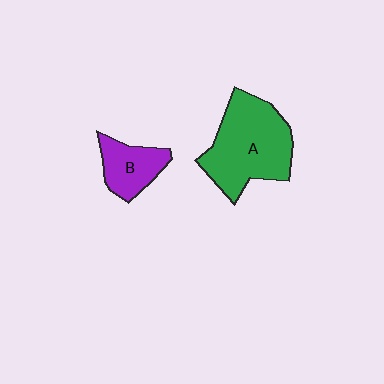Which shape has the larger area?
Shape A (green).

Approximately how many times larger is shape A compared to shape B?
Approximately 2.2 times.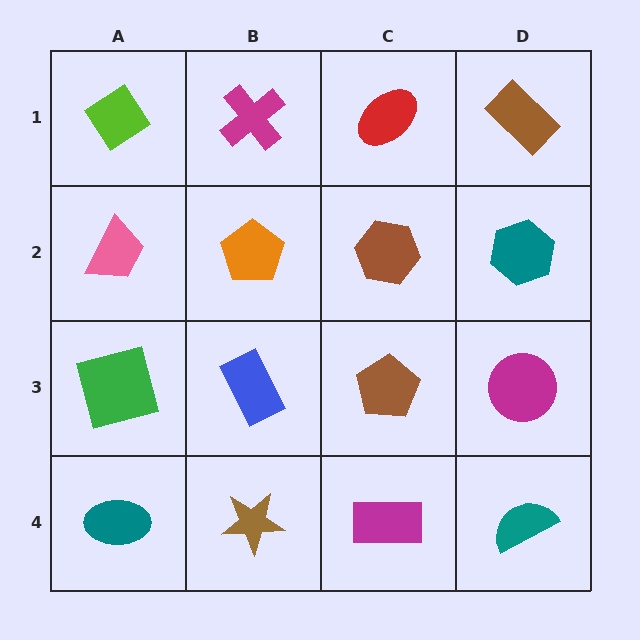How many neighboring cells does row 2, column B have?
4.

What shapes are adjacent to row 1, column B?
An orange pentagon (row 2, column B), a lime diamond (row 1, column A), a red ellipse (row 1, column C).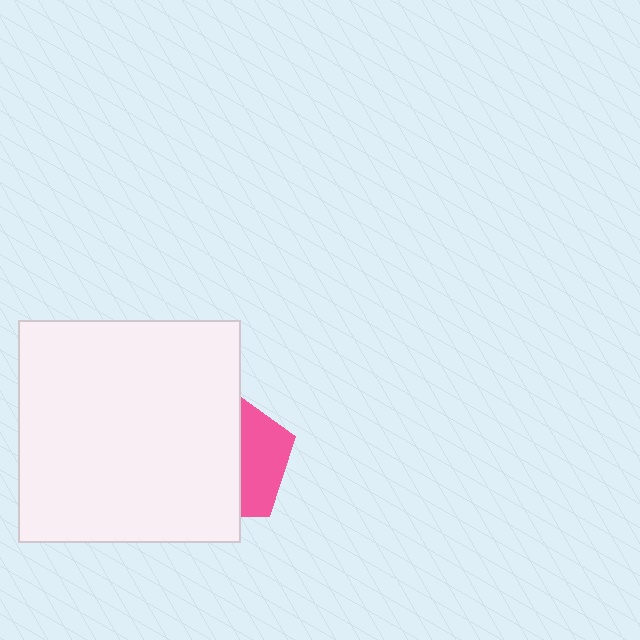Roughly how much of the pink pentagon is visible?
A small part of it is visible (roughly 36%).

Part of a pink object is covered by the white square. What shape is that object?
It is a pentagon.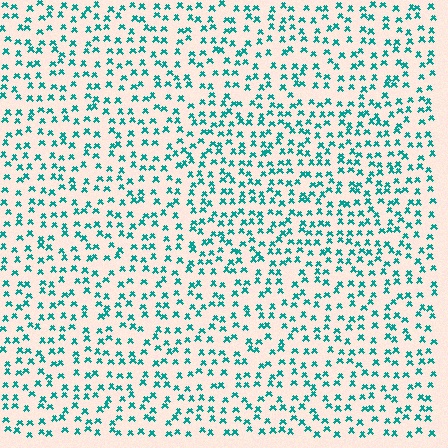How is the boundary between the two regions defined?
The boundary is defined by a change in element density (approximately 1.4x ratio). All elements are the same color, size, and shape.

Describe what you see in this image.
The image contains small teal elements arranged at two different densities. A rectangle-shaped region is visible where the elements are more densely packed than the surrounding area.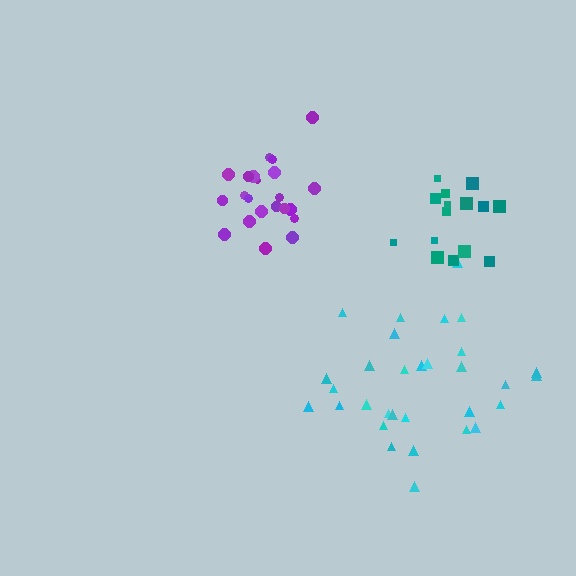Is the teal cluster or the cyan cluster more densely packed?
Teal.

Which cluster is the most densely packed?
Purple.